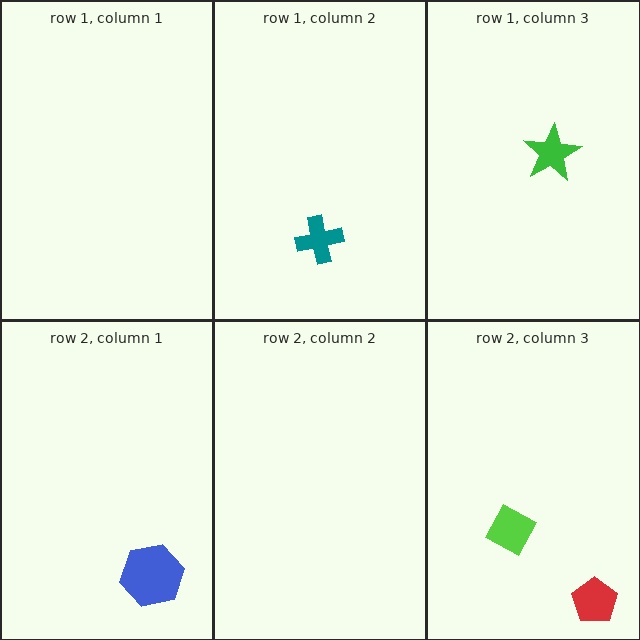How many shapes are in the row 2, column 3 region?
2.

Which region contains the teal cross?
The row 1, column 2 region.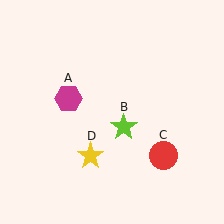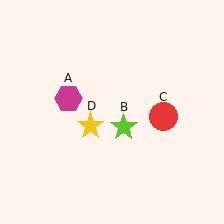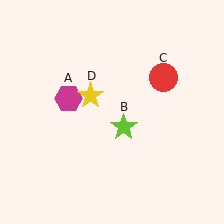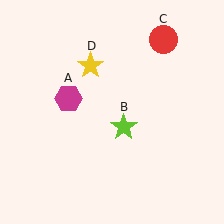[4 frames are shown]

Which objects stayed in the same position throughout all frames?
Magenta hexagon (object A) and lime star (object B) remained stationary.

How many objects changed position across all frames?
2 objects changed position: red circle (object C), yellow star (object D).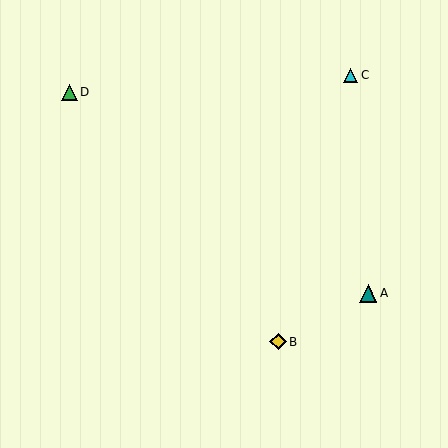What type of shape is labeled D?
Shape D is a green triangle.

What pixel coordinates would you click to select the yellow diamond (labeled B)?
Click at (278, 342) to select the yellow diamond B.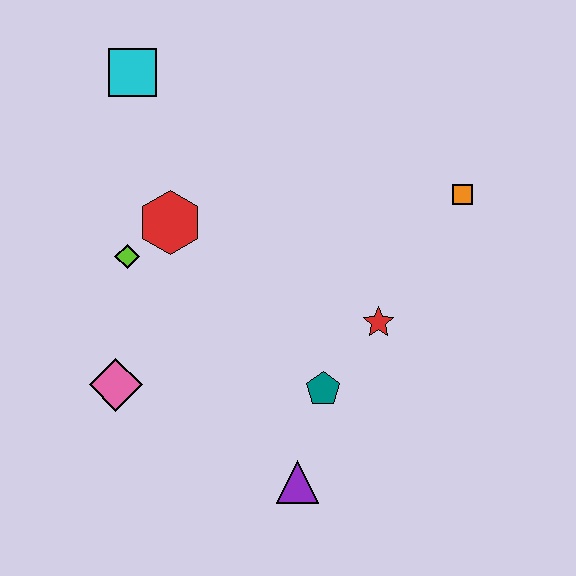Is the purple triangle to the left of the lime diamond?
No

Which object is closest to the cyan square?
The red hexagon is closest to the cyan square.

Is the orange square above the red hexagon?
Yes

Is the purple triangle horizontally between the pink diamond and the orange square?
Yes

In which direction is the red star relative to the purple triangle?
The red star is above the purple triangle.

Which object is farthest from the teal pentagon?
The cyan square is farthest from the teal pentagon.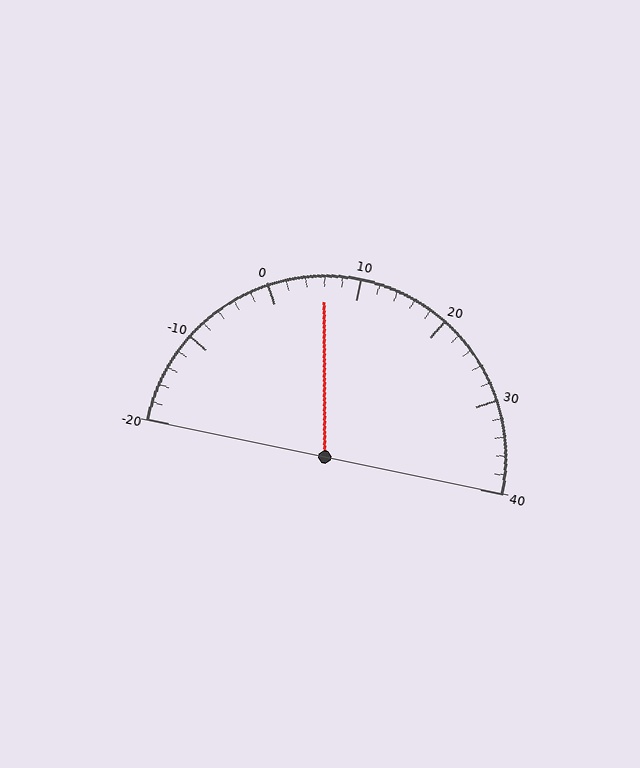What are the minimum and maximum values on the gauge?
The gauge ranges from -20 to 40.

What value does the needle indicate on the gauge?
The needle indicates approximately 6.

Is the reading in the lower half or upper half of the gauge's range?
The reading is in the lower half of the range (-20 to 40).